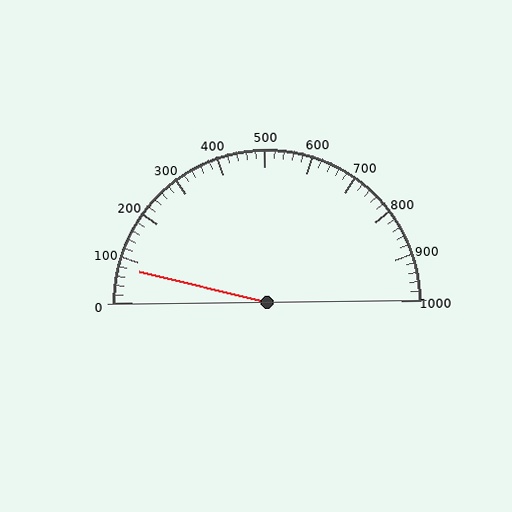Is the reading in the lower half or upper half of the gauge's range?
The reading is in the lower half of the range (0 to 1000).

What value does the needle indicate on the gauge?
The needle indicates approximately 80.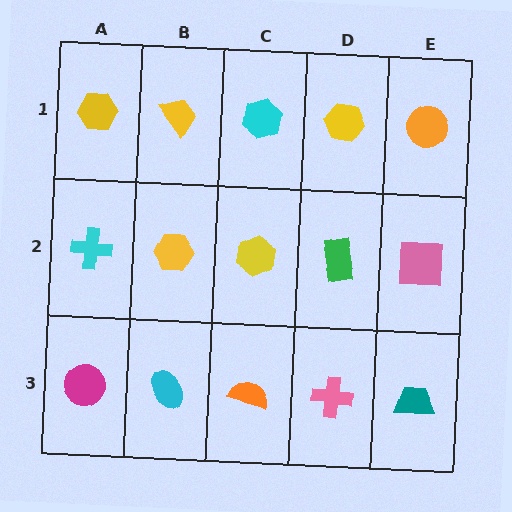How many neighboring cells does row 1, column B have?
3.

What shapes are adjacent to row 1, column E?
A pink square (row 2, column E), a yellow hexagon (row 1, column D).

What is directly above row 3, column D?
A green rectangle.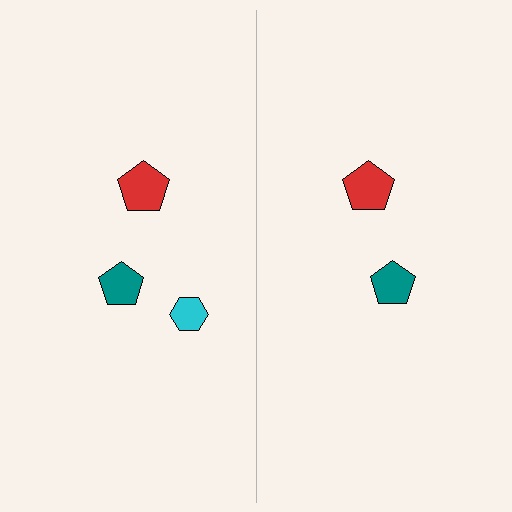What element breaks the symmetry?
A cyan hexagon is missing from the right side.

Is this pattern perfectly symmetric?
No, the pattern is not perfectly symmetric. A cyan hexagon is missing from the right side.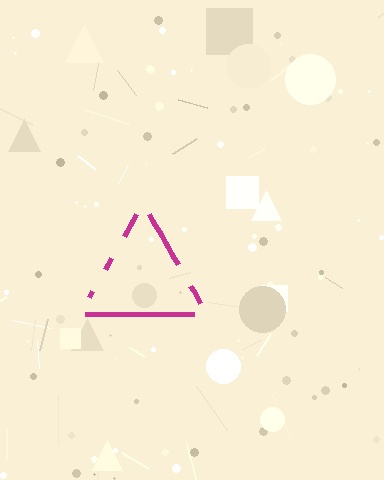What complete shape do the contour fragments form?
The contour fragments form a triangle.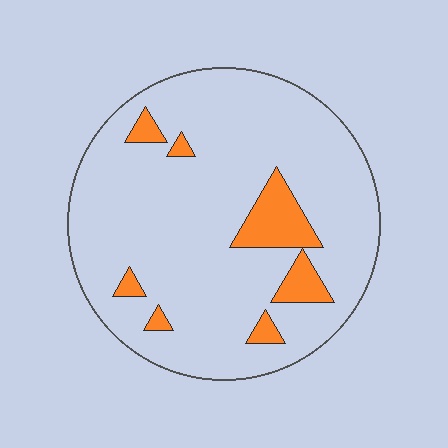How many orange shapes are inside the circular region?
7.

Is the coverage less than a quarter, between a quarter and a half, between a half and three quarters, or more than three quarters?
Less than a quarter.